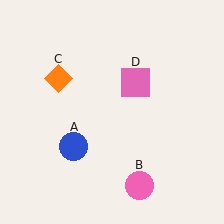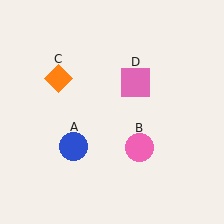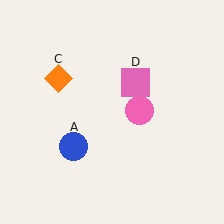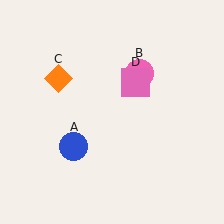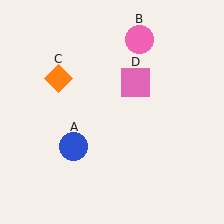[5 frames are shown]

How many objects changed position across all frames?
1 object changed position: pink circle (object B).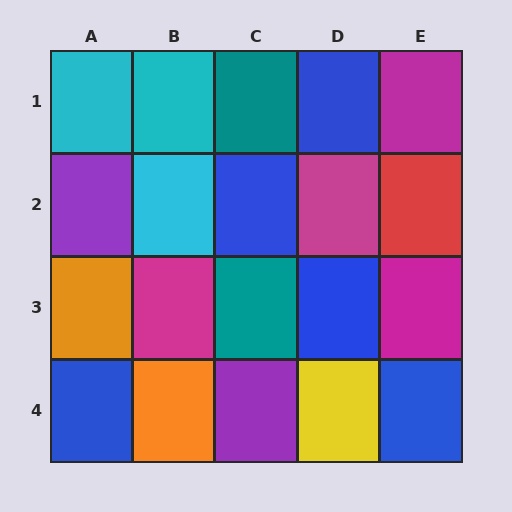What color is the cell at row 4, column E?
Blue.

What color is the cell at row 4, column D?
Yellow.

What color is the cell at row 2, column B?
Cyan.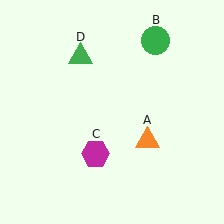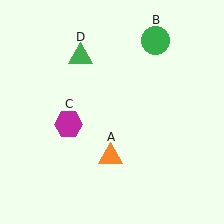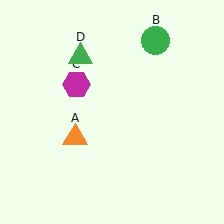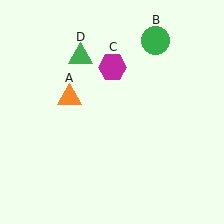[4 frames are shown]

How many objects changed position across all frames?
2 objects changed position: orange triangle (object A), magenta hexagon (object C).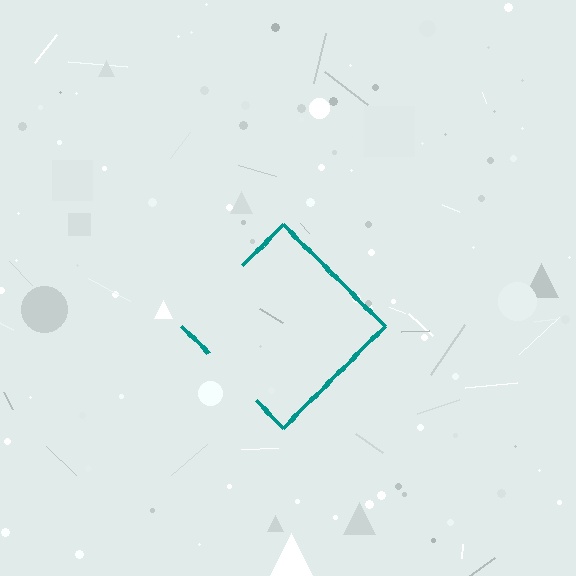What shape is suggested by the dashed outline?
The dashed outline suggests a diamond.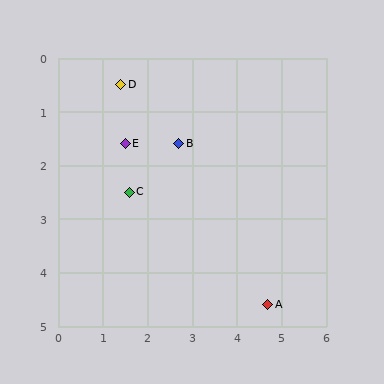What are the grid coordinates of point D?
Point D is at approximately (1.4, 0.5).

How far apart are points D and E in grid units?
Points D and E are about 1.1 grid units apart.